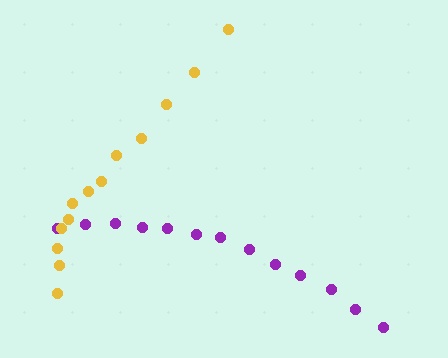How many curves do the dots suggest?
There are 2 distinct paths.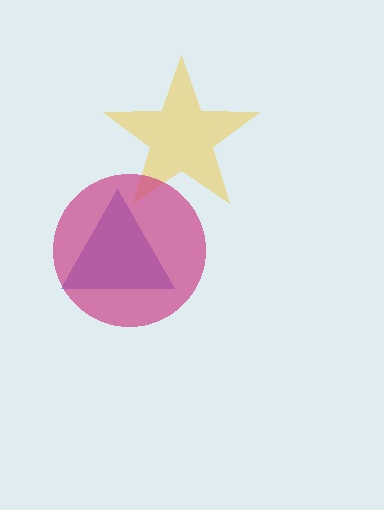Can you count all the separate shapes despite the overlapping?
Yes, there are 3 separate shapes.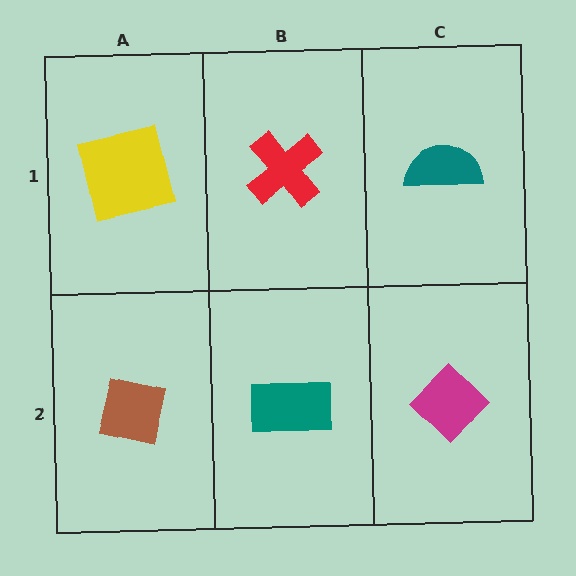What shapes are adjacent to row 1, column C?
A magenta diamond (row 2, column C), a red cross (row 1, column B).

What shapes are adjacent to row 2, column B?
A red cross (row 1, column B), a brown square (row 2, column A), a magenta diamond (row 2, column C).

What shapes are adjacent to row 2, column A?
A yellow square (row 1, column A), a teal rectangle (row 2, column B).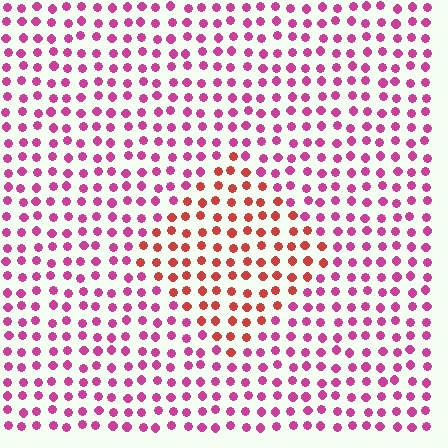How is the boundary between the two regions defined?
The boundary is defined purely by a slight shift in hue (about 40 degrees). Spacing, size, and orientation are identical on both sides.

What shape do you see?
I see a diamond.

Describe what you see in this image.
The image is filled with small magenta elements in a uniform arrangement. A diamond-shaped region is visible where the elements are tinted to a slightly different hue, forming a subtle color boundary.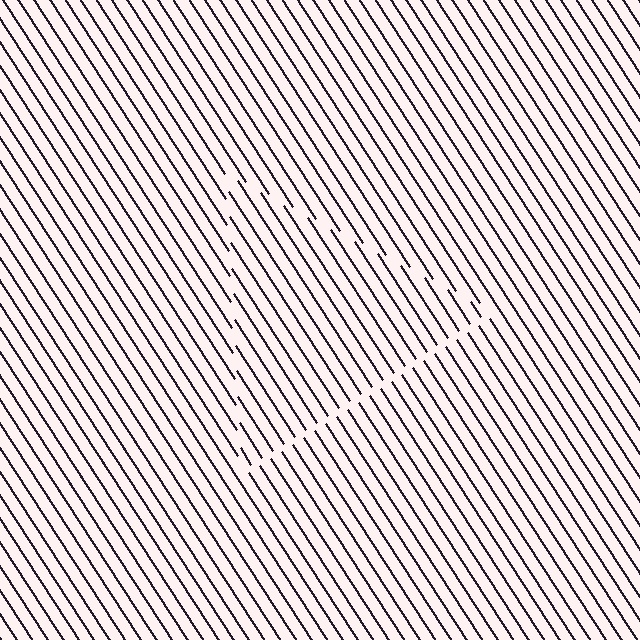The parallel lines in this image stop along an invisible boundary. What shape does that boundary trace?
An illusory triangle. The interior of the shape contains the same grating, shifted by half a period — the contour is defined by the phase discontinuity where line-ends from the inner and outer gratings abut.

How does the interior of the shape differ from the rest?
The interior of the shape contains the same grating, shifted by half a period — the contour is defined by the phase discontinuity where line-ends from the inner and outer gratings abut.